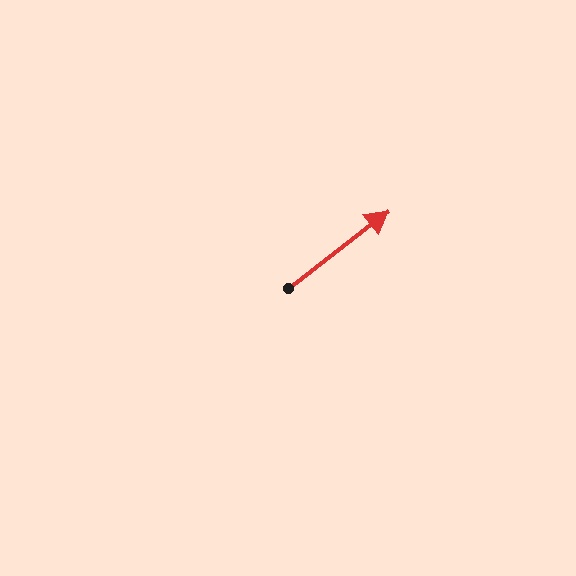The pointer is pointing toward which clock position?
Roughly 2 o'clock.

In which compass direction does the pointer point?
Northeast.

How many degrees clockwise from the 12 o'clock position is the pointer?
Approximately 53 degrees.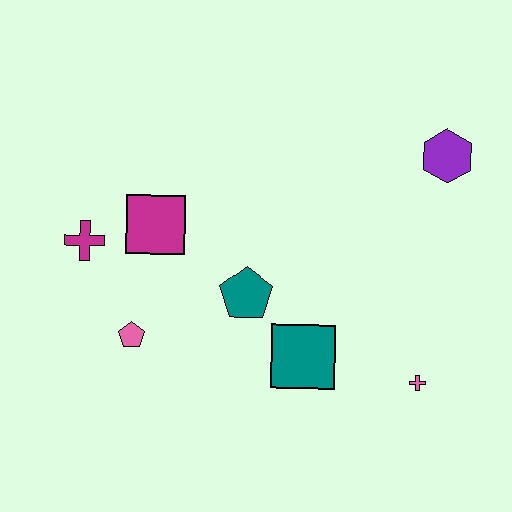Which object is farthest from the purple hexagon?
The magenta cross is farthest from the purple hexagon.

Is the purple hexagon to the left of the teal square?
No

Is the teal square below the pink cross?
No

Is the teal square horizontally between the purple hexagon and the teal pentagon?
Yes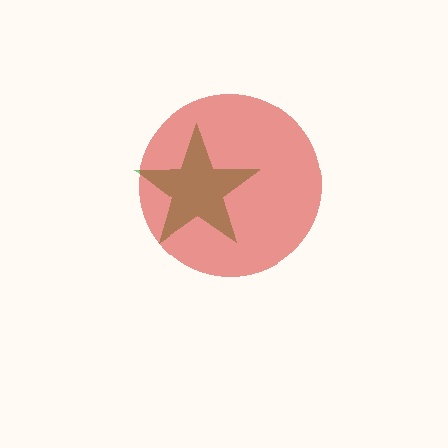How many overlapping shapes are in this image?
There are 2 overlapping shapes in the image.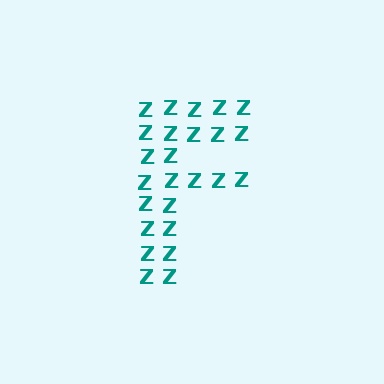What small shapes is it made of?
It is made of small letter Z's.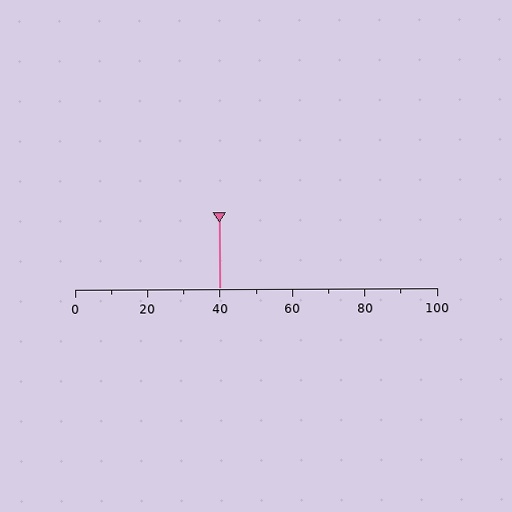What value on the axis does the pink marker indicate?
The marker indicates approximately 40.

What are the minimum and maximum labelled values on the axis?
The axis runs from 0 to 100.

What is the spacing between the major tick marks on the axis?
The major ticks are spaced 20 apart.